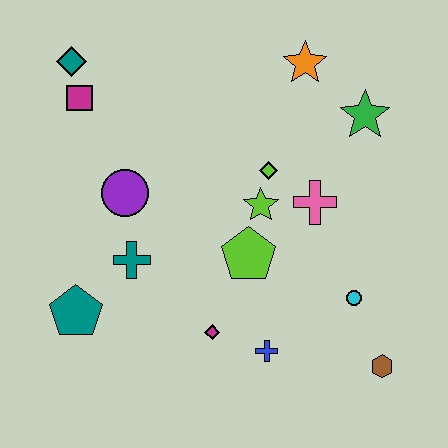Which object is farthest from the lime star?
The teal diamond is farthest from the lime star.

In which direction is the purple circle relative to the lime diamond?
The purple circle is to the left of the lime diamond.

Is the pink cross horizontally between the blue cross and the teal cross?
No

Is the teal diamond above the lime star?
Yes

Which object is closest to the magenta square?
The teal diamond is closest to the magenta square.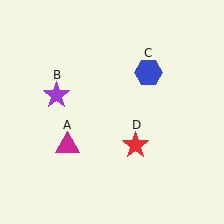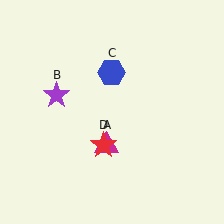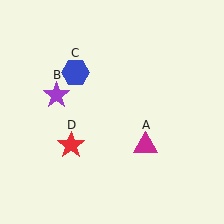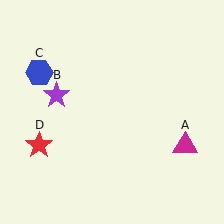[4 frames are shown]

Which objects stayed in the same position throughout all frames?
Purple star (object B) remained stationary.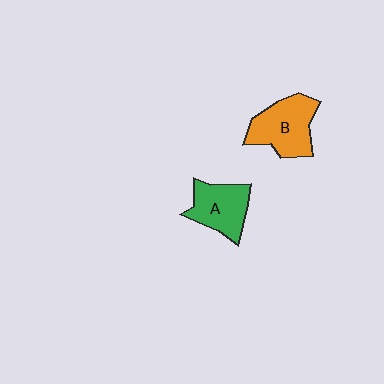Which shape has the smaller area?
Shape A (green).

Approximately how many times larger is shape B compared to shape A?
Approximately 1.2 times.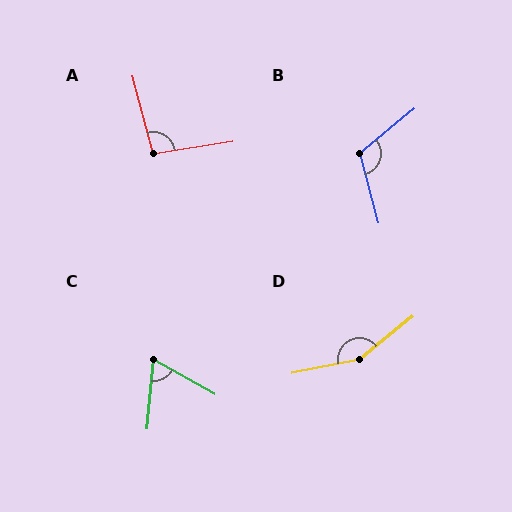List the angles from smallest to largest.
C (66°), A (96°), B (114°), D (152°).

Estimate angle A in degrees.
Approximately 96 degrees.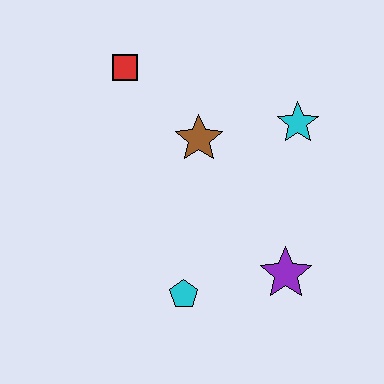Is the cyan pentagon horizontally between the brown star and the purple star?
No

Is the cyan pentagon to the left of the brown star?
Yes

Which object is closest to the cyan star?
The brown star is closest to the cyan star.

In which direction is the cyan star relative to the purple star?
The cyan star is above the purple star.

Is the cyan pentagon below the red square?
Yes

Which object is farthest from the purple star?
The red square is farthest from the purple star.